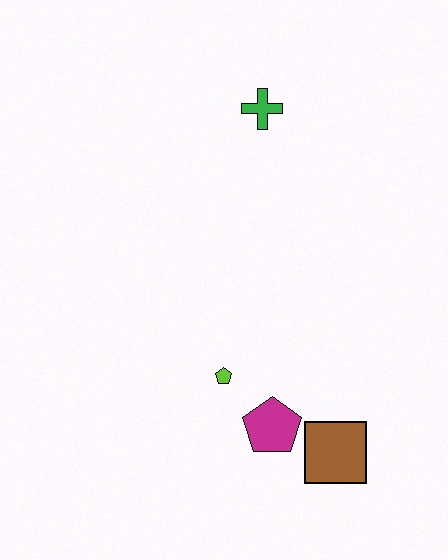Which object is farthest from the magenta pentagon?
The green cross is farthest from the magenta pentagon.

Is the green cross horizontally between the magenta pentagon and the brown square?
No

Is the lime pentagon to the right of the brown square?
No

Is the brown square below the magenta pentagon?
Yes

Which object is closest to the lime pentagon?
The magenta pentagon is closest to the lime pentagon.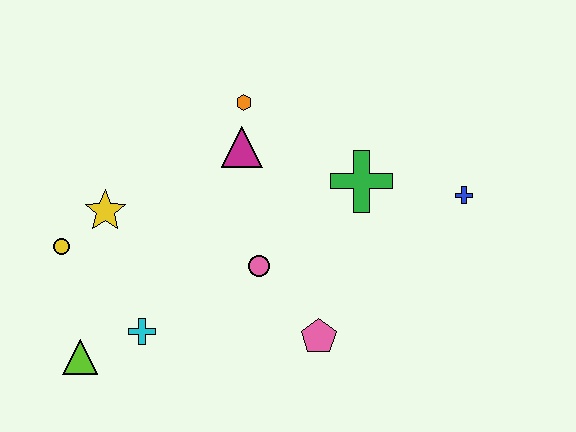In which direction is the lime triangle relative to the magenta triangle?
The lime triangle is below the magenta triangle.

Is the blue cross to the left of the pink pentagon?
No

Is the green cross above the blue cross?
Yes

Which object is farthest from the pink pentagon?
The yellow circle is farthest from the pink pentagon.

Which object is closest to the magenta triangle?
The orange hexagon is closest to the magenta triangle.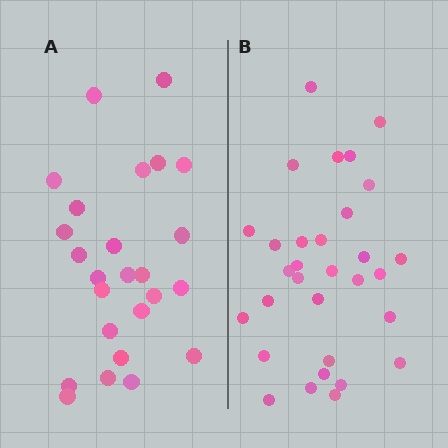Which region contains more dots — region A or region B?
Region B (the right region) has more dots.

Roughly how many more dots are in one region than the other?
Region B has about 6 more dots than region A.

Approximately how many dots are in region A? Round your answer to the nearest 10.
About 20 dots. (The exact count is 25, which rounds to 20.)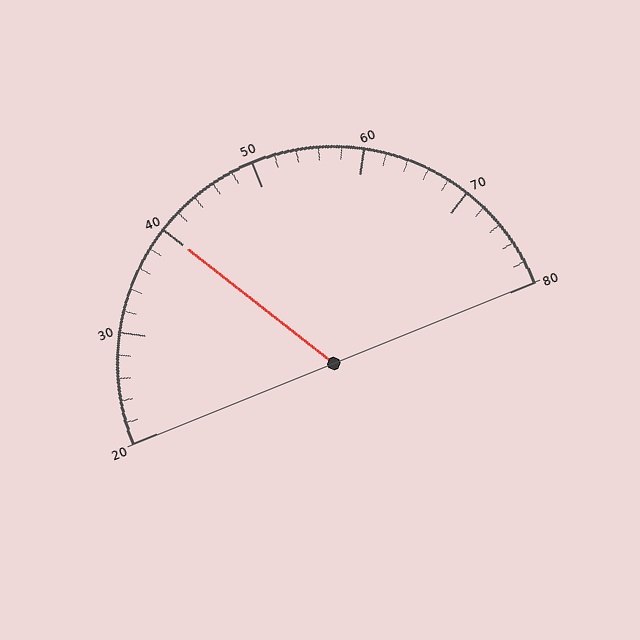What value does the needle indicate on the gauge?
The needle indicates approximately 40.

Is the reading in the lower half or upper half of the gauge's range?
The reading is in the lower half of the range (20 to 80).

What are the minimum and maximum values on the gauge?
The gauge ranges from 20 to 80.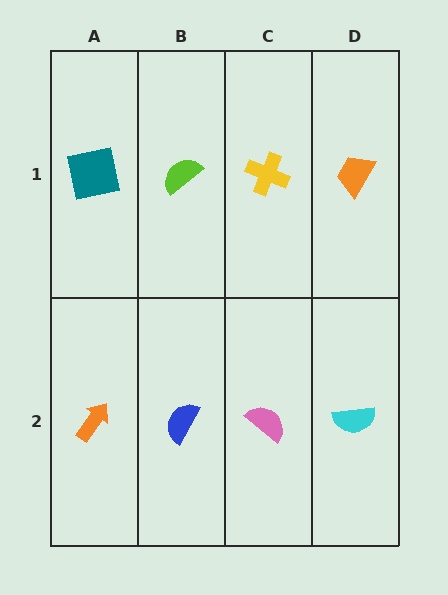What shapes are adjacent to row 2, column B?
A lime semicircle (row 1, column B), an orange arrow (row 2, column A), a pink semicircle (row 2, column C).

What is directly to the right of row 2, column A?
A blue semicircle.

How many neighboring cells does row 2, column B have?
3.